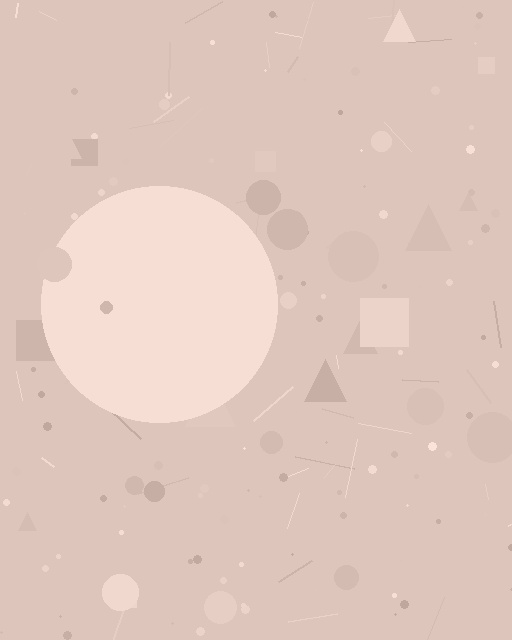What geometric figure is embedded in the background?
A circle is embedded in the background.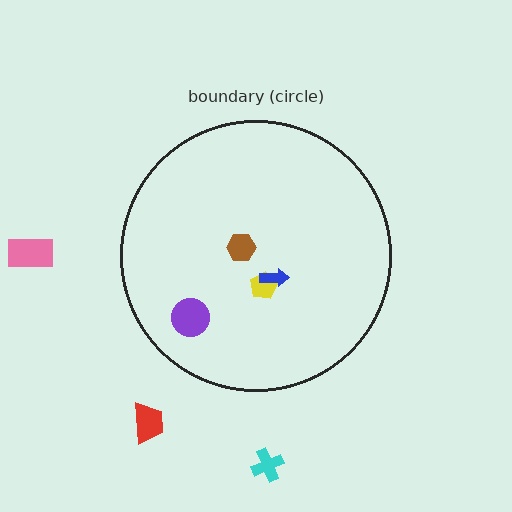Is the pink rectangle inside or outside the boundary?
Outside.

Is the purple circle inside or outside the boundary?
Inside.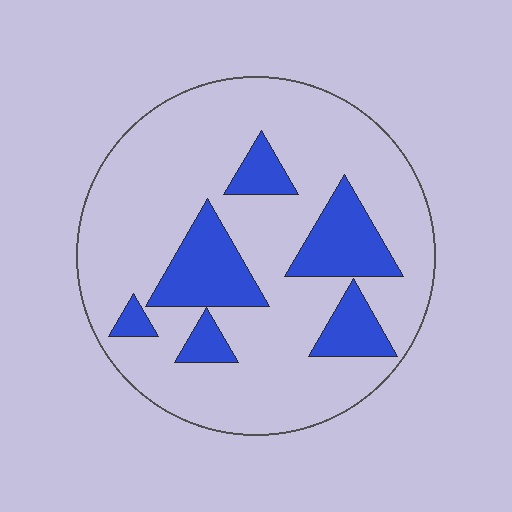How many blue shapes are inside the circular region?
6.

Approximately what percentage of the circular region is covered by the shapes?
Approximately 20%.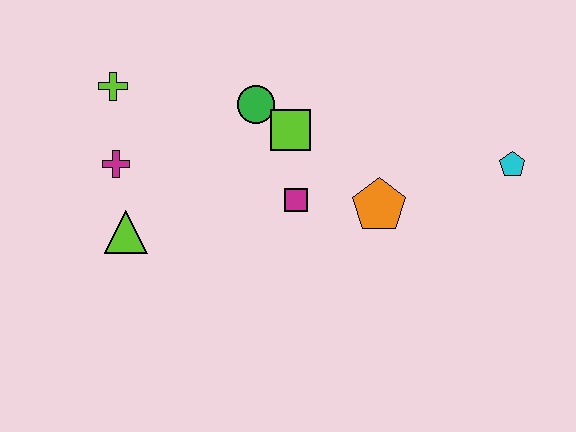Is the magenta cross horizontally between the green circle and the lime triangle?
No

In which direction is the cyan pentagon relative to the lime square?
The cyan pentagon is to the right of the lime square.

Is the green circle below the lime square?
No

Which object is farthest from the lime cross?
The cyan pentagon is farthest from the lime cross.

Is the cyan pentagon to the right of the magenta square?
Yes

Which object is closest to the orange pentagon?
The magenta square is closest to the orange pentagon.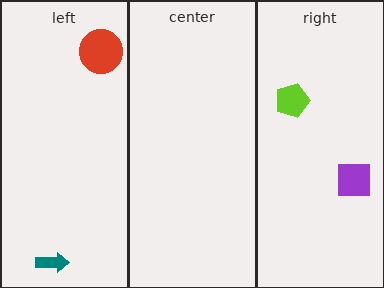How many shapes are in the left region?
2.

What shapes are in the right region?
The lime pentagon, the purple square.